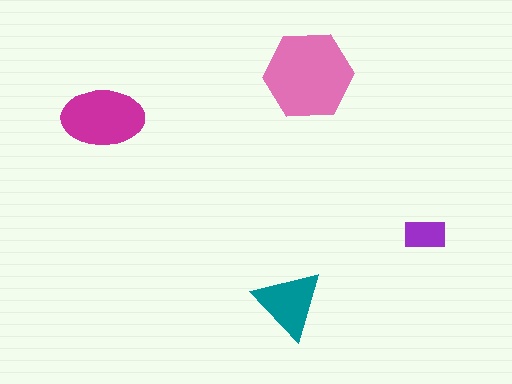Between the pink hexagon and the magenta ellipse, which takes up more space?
The pink hexagon.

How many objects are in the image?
There are 4 objects in the image.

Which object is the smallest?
The purple rectangle.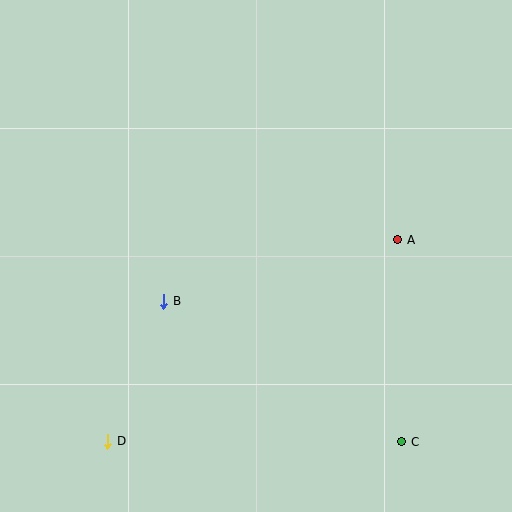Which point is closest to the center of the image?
Point B at (164, 301) is closest to the center.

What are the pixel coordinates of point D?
Point D is at (108, 441).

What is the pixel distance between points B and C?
The distance between B and C is 276 pixels.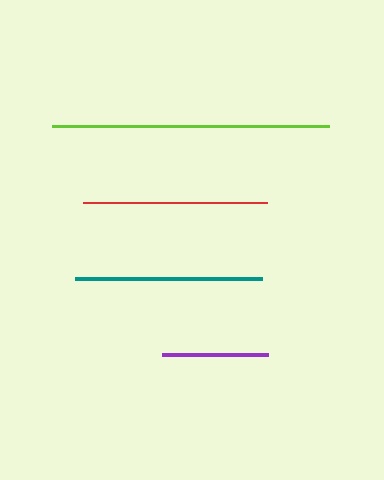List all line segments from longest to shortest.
From longest to shortest: lime, teal, red, purple.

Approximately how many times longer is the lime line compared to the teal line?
The lime line is approximately 1.5 times the length of the teal line.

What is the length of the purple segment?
The purple segment is approximately 107 pixels long.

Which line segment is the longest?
The lime line is the longest at approximately 277 pixels.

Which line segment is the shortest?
The purple line is the shortest at approximately 107 pixels.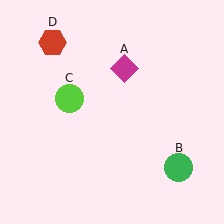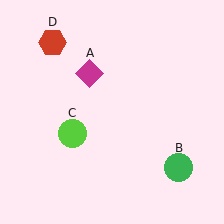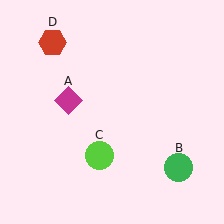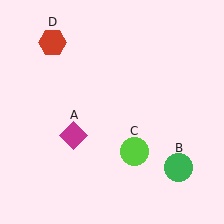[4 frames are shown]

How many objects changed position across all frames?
2 objects changed position: magenta diamond (object A), lime circle (object C).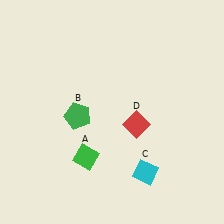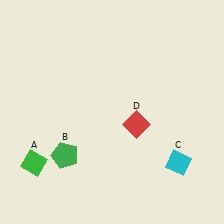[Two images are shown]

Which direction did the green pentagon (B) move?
The green pentagon (B) moved down.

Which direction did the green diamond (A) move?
The green diamond (A) moved left.